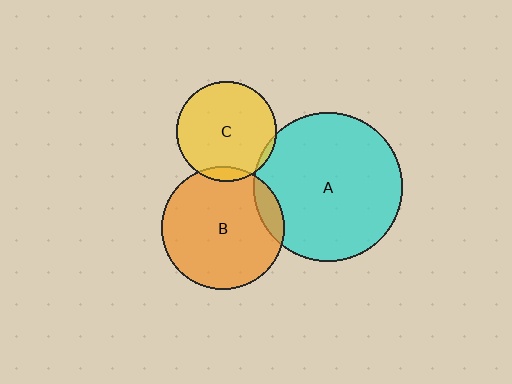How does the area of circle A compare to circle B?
Approximately 1.5 times.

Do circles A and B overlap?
Yes.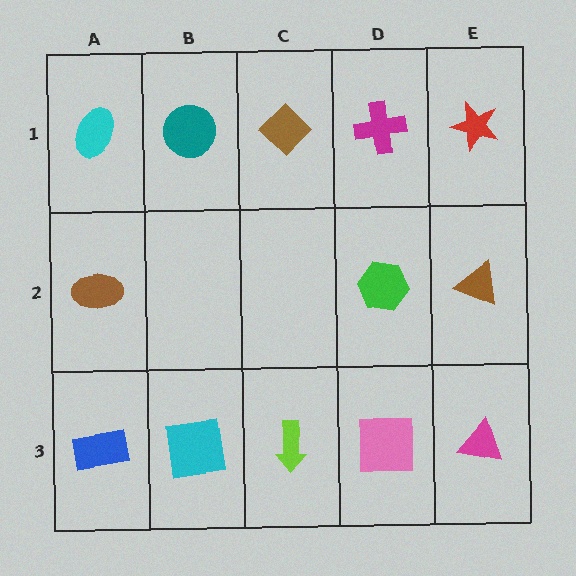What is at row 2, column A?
A brown ellipse.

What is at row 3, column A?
A blue rectangle.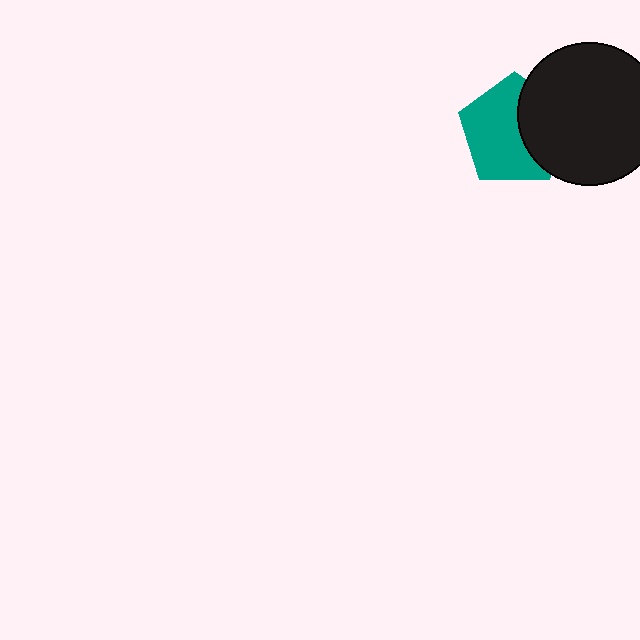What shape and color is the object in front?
The object in front is a black circle.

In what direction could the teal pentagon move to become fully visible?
The teal pentagon could move left. That would shift it out from behind the black circle entirely.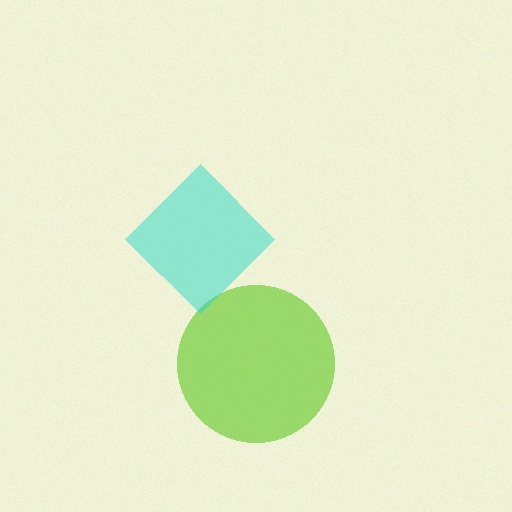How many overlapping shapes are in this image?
There are 2 overlapping shapes in the image.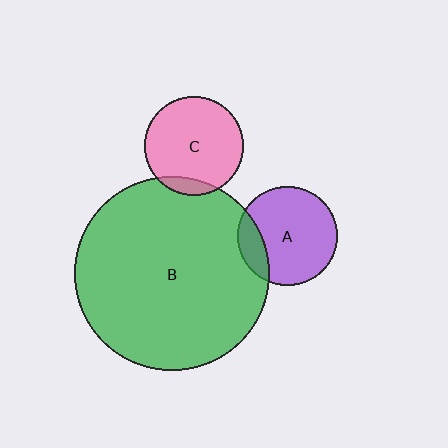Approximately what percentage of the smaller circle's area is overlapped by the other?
Approximately 10%.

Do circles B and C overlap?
Yes.